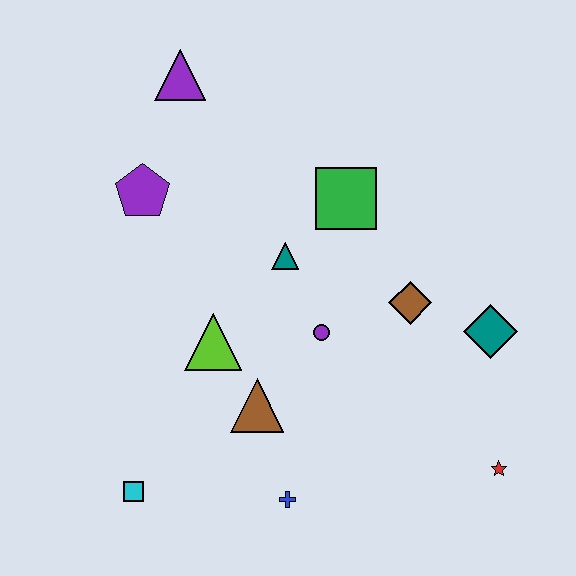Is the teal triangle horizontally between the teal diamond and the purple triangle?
Yes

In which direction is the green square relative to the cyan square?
The green square is above the cyan square.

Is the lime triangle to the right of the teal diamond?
No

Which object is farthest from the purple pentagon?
The red star is farthest from the purple pentagon.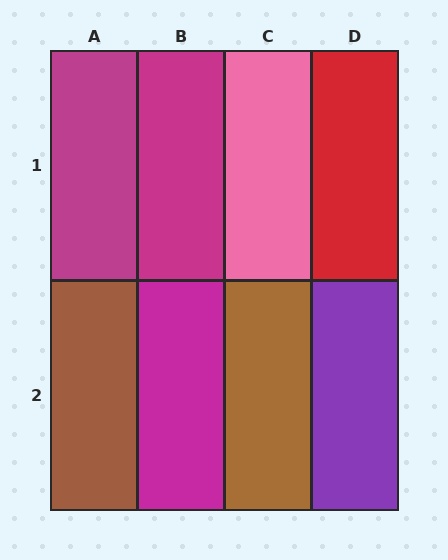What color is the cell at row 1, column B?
Magenta.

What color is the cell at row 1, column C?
Pink.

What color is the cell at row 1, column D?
Red.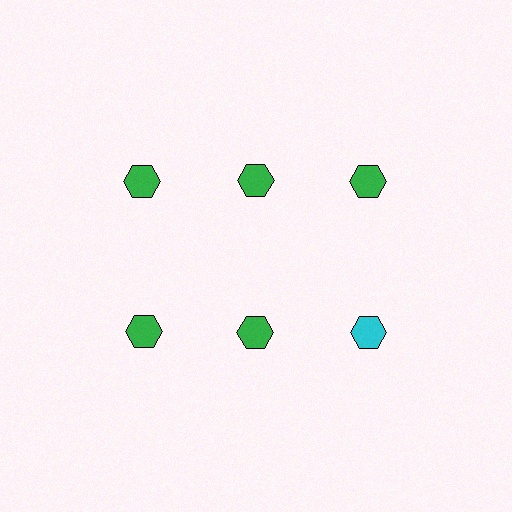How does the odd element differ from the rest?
It has a different color: cyan instead of green.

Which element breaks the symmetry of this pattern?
The cyan hexagon in the second row, center column breaks the symmetry. All other shapes are green hexagons.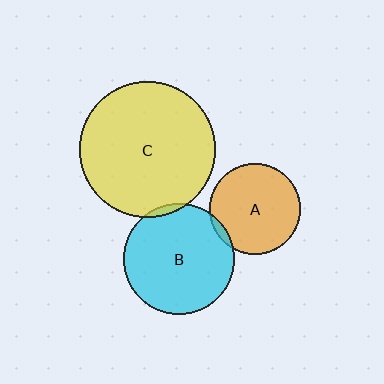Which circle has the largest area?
Circle C (yellow).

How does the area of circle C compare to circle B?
Approximately 1.5 times.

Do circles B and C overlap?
Yes.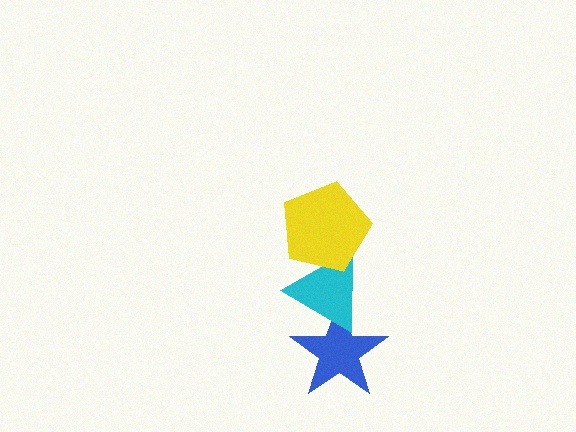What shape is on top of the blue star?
The cyan triangle is on top of the blue star.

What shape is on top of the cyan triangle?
The yellow pentagon is on top of the cyan triangle.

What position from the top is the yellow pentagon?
The yellow pentagon is 1st from the top.